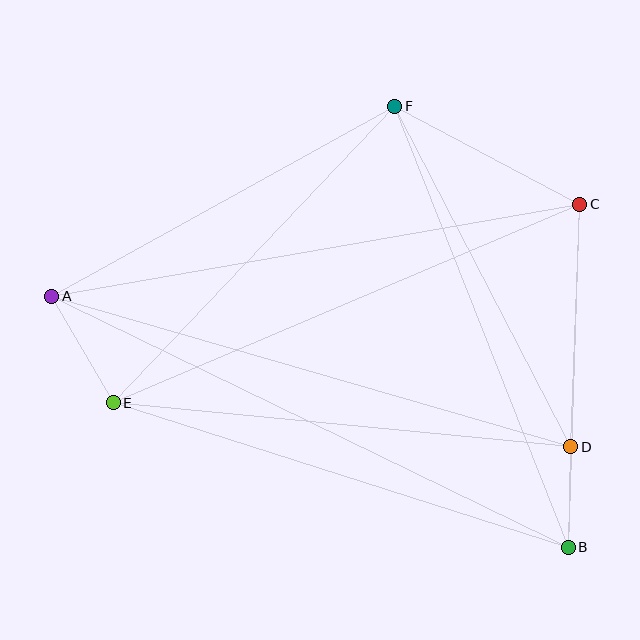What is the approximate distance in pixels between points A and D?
The distance between A and D is approximately 540 pixels.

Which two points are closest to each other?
Points B and D are closest to each other.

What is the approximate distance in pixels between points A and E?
The distance between A and E is approximately 123 pixels.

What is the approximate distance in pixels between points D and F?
The distance between D and F is approximately 383 pixels.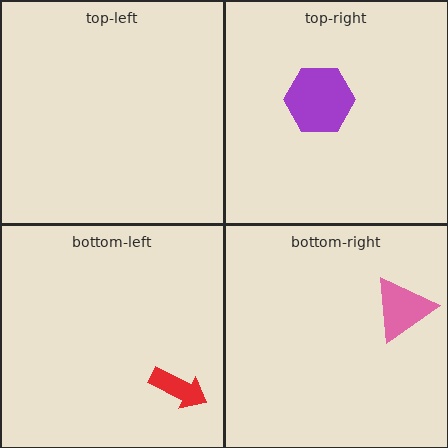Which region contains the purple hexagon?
The top-right region.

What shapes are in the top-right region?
The purple hexagon.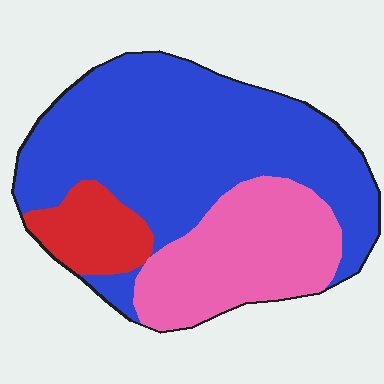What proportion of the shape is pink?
Pink covers around 30% of the shape.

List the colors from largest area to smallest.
From largest to smallest: blue, pink, red.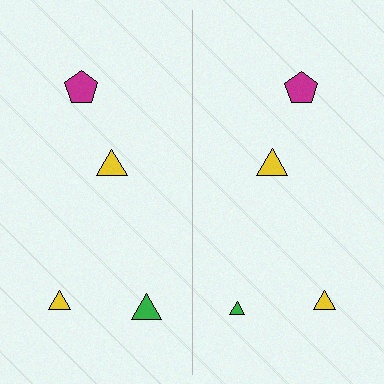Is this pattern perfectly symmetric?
No, the pattern is not perfectly symmetric. The green triangle on the right side has a different size than its mirror counterpart.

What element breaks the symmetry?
The green triangle on the right side has a different size than its mirror counterpart.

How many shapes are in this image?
There are 8 shapes in this image.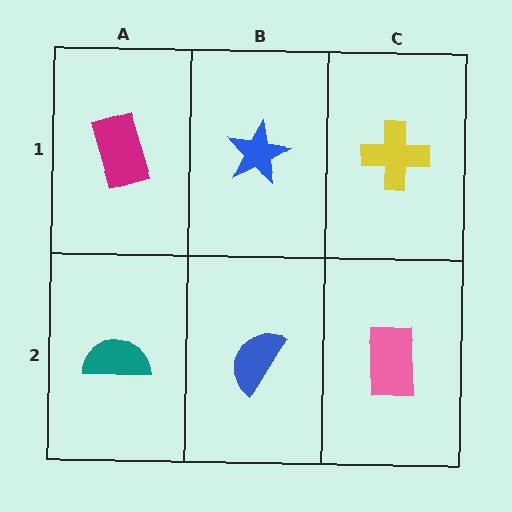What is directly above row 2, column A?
A magenta rectangle.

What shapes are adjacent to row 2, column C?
A yellow cross (row 1, column C), a blue semicircle (row 2, column B).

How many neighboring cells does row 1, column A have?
2.